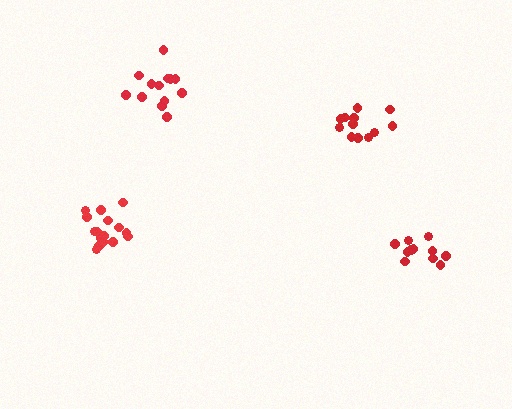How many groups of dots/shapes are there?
There are 4 groups.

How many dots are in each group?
Group 1: 12 dots, Group 2: 13 dots, Group 3: 17 dots, Group 4: 11 dots (53 total).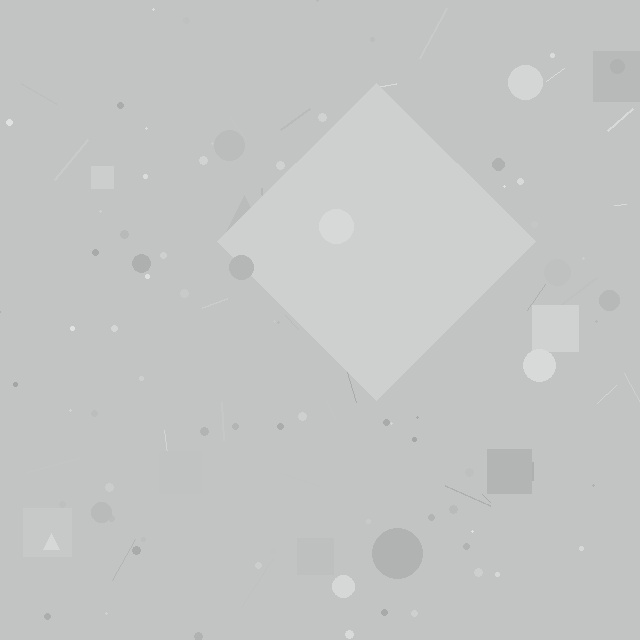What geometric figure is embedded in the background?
A diamond is embedded in the background.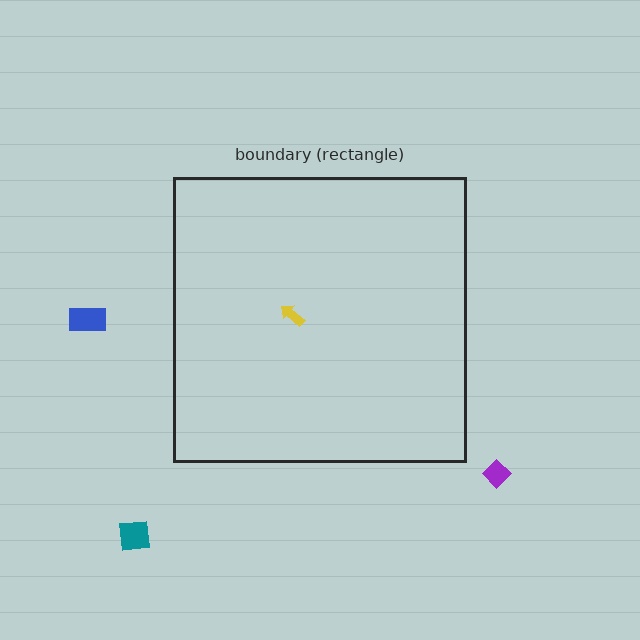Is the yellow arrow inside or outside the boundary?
Inside.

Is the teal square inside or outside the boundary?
Outside.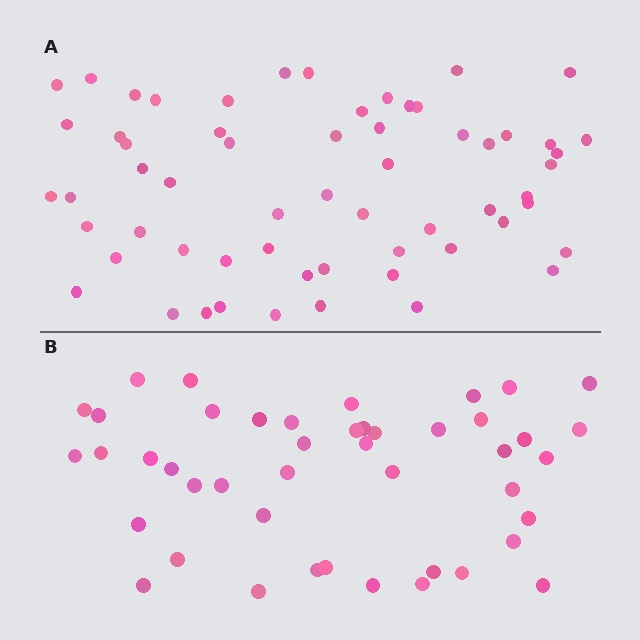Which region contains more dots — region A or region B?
Region A (the top region) has more dots.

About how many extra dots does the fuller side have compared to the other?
Region A has approximately 15 more dots than region B.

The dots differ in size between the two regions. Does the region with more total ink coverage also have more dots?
No. Region B has more total ink coverage because its dots are larger, but region A actually contains more individual dots. Total area can be misleading — the number of items is what matters here.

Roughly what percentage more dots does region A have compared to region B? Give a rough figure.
About 35% more.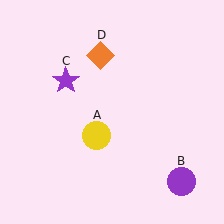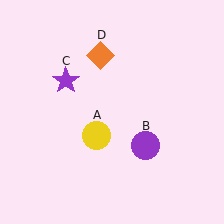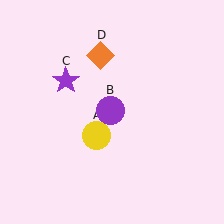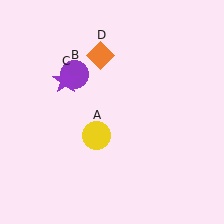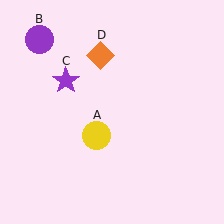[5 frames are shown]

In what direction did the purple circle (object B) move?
The purple circle (object B) moved up and to the left.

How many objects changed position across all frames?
1 object changed position: purple circle (object B).